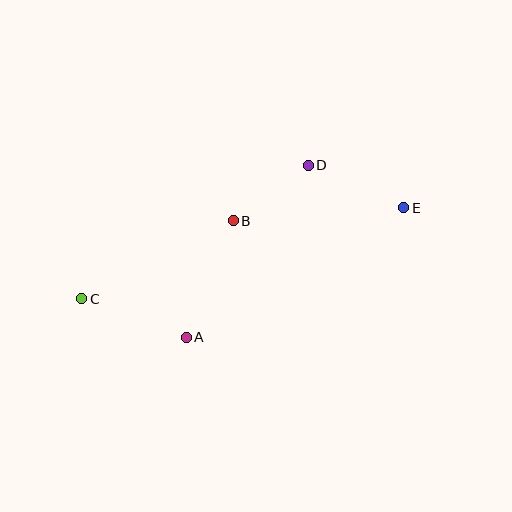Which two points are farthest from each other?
Points C and E are farthest from each other.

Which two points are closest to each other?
Points B and D are closest to each other.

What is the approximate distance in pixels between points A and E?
The distance between A and E is approximately 253 pixels.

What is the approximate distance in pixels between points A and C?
The distance between A and C is approximately 111 pixels.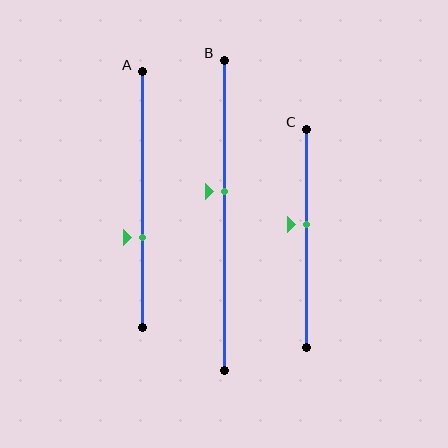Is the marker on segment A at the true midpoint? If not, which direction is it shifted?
No, the marker on segment A is shifted downward by about 15% of the segment length.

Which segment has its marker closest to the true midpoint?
Segment C has its marker closest to the true midpoint.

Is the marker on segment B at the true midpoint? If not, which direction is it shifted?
No, the marker on segment B is shifted upward by about 8% of the segment length.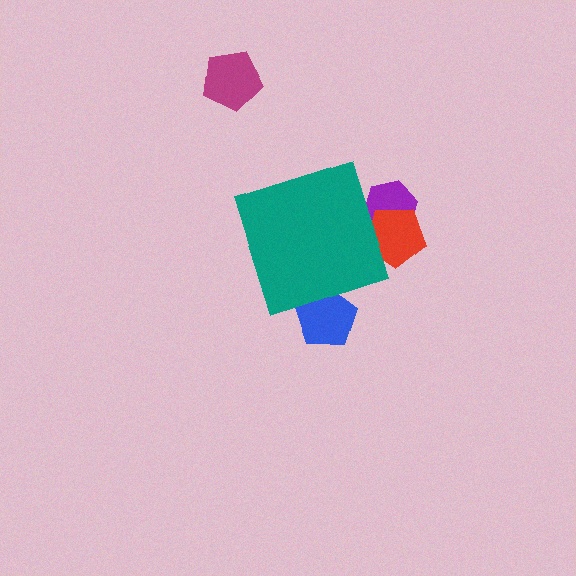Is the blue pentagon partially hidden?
Yes, the blue pentagon is partially hidden behind the teal diamond.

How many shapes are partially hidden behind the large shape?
3 shapes are partially hidden.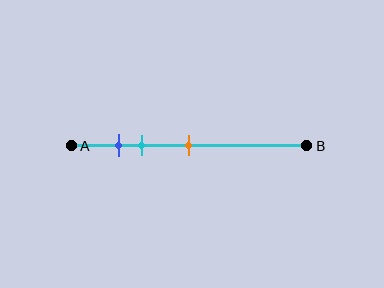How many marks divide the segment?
There are 3 marks dividing the segment.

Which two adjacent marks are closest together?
The blue and cyan marks are the closest adjacent pair.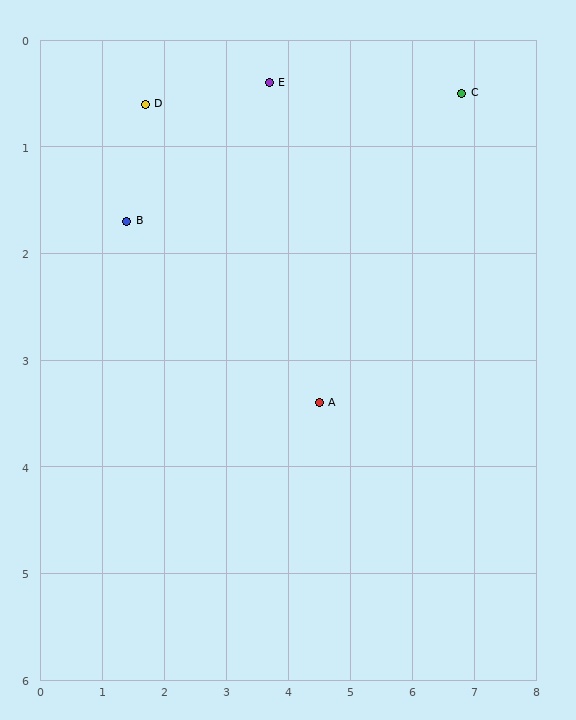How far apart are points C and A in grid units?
Points C and A are about 3.7 grid units apart.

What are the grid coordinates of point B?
Point B is at approximately (1.4, 1.7).